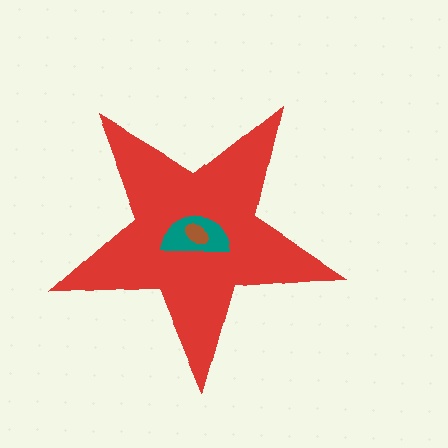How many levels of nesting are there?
3.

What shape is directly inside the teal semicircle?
The brown ellipse.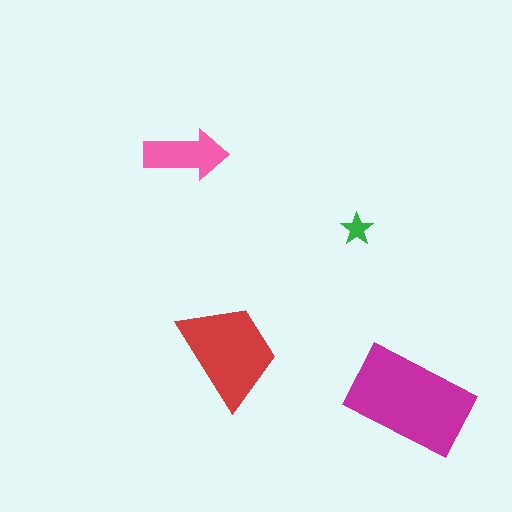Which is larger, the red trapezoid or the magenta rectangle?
The magenta rectangle.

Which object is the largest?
The magenta rectangle.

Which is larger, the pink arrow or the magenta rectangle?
The magenta rectangle.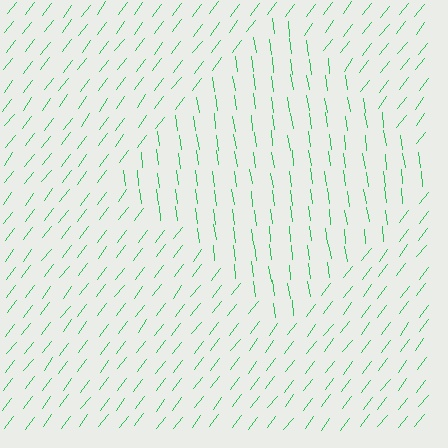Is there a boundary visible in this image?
Yes, there is a texture boundary formed by a change in line orientation.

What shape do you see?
I see a diamond.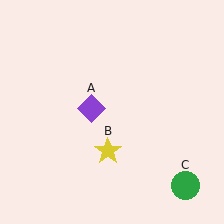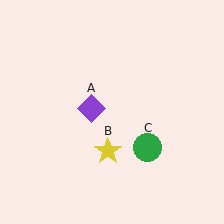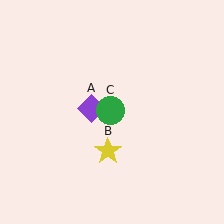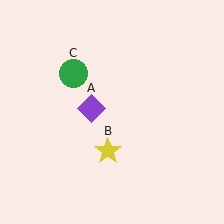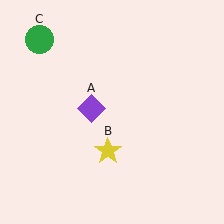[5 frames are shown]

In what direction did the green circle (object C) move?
The green circle (object C) moved up and to the left.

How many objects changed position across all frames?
1 object changed position: green circle (object C).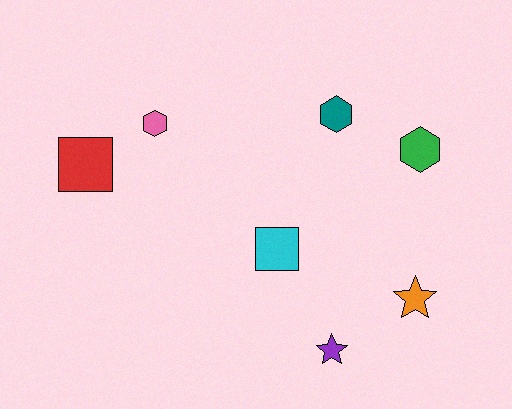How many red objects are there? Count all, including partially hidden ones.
There is 1 red object.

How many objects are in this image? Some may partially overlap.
There are 7 objects.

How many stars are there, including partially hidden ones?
There are 2 stars.